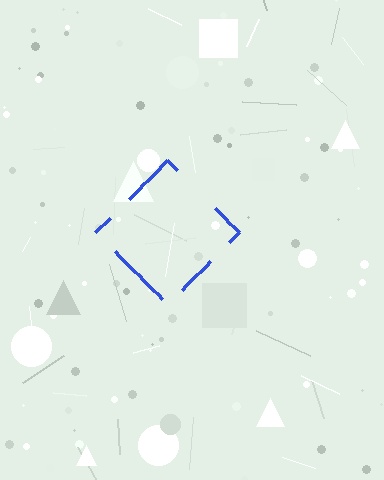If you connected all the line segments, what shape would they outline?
They would outline a diamond.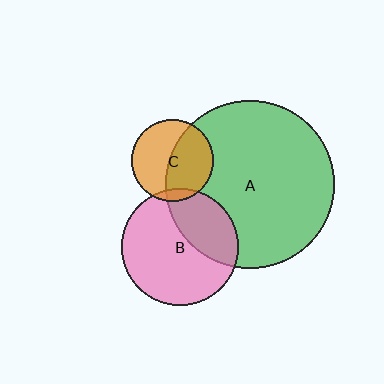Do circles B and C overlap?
Yes.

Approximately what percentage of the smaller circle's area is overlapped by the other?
Approximately 5%.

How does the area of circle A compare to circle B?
Approximately 2.1 times.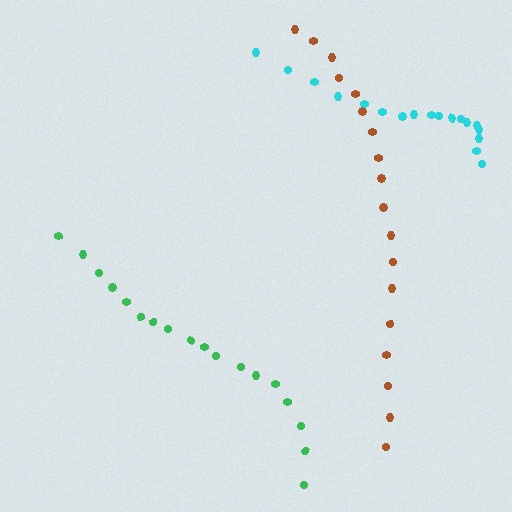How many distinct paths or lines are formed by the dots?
There are 3 distinct paths.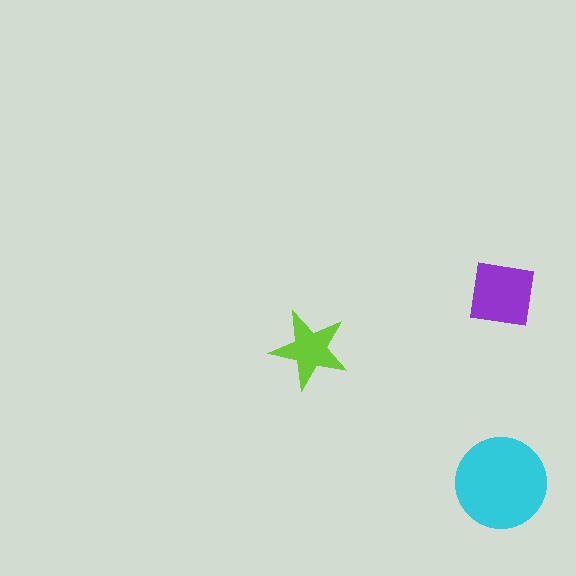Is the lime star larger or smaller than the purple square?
Smaller.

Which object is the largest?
The cyan circle.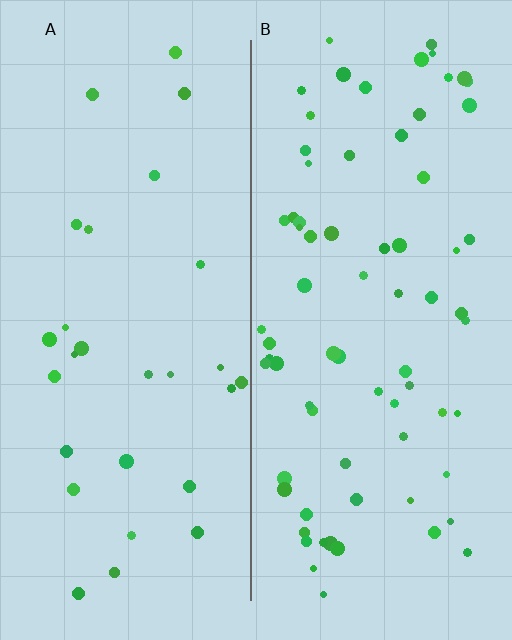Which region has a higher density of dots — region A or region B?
B (the right).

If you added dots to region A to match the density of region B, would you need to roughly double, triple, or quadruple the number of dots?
Approximately triple.